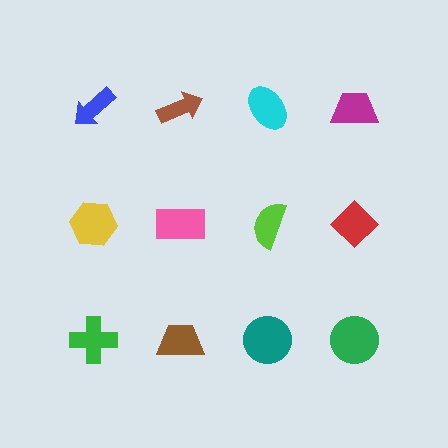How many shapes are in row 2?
4 shapes.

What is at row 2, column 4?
A red diamond.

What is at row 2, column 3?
A lime semicircle.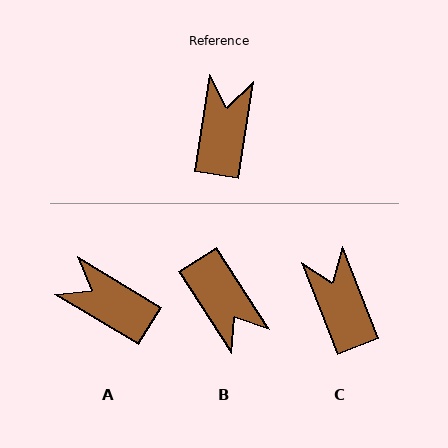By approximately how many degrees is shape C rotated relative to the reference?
Approximately 30 degrees counter-clockwise.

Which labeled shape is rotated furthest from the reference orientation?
B, about 139 degrees away.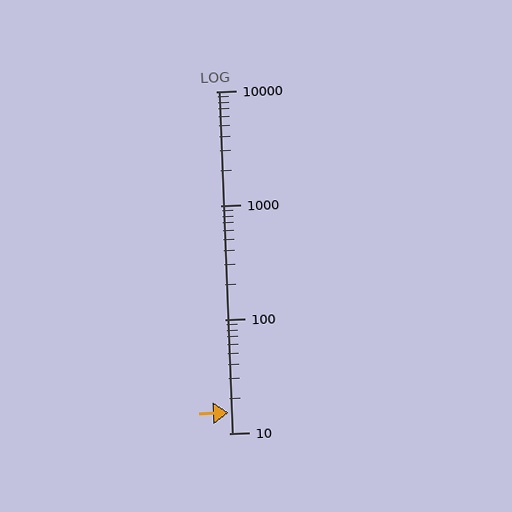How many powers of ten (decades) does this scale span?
The scale spans 3 decades, from 10 to 10000.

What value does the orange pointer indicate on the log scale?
The pointer indicates approximately 15.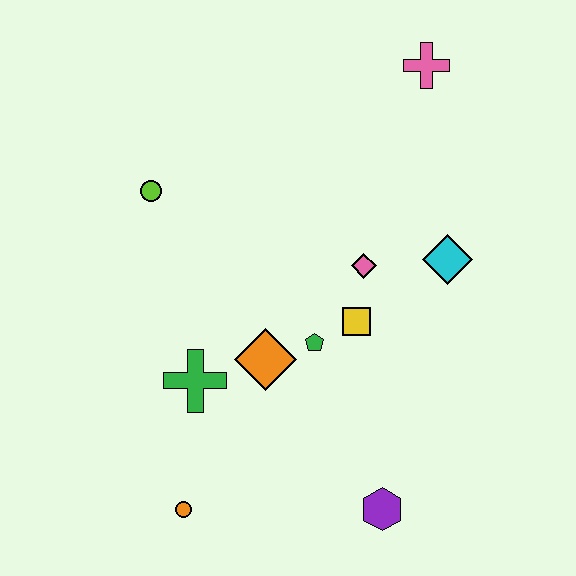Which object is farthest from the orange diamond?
The pink cross is farthest from the orange diamond.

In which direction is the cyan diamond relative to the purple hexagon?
The cyan diamond is above the purple hexagon.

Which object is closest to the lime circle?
The green cross is closest to the lime circle.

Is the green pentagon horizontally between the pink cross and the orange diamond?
Yes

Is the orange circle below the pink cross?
Yes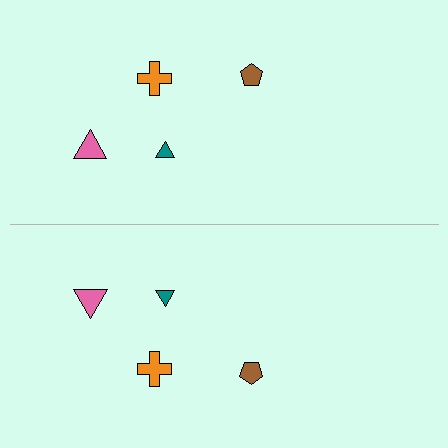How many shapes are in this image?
There are 8 shapes in this image.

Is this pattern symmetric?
Yes, this pattern has bilateral (reflection) symmetry.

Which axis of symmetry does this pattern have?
The pattern has a horizontal axis of symmetry running through the center of the image.